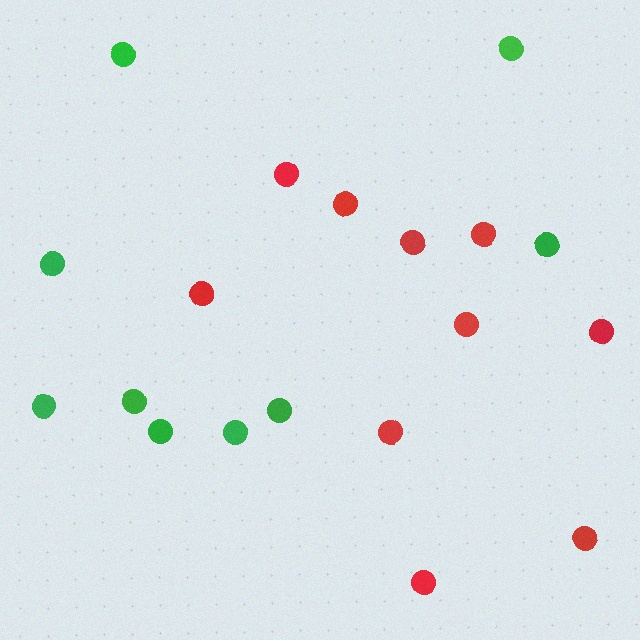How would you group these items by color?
There are 2 groups: one group of red circles (10) and one group of green circles (9).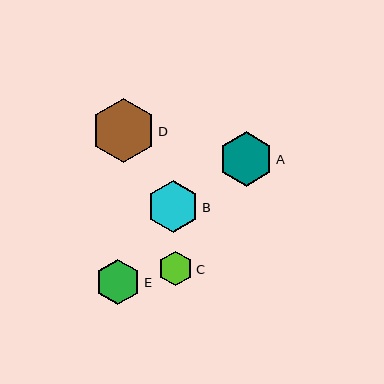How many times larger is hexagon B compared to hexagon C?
Hexagon B is approximately 1.5 times the size of hexagon C.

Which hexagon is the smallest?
Hexagon C is the smallest with a size of approximately 35 pixels.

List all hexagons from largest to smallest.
From largest to smallest: D, A, B, E, C.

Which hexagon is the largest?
Hexagon D is the largest with a size of approximately 64 pixels.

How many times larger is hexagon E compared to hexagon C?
Hexagon E is approximately 1.3 times the size of hexagon C.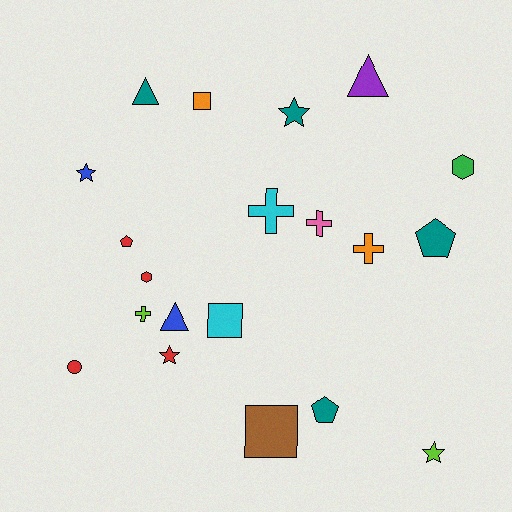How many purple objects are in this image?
There is 1 purple object.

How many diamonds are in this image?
There are no diamonds.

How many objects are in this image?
There are 20 objects.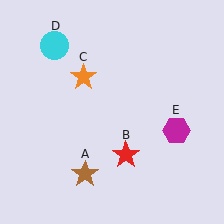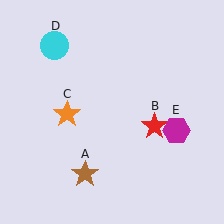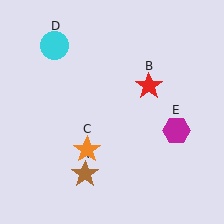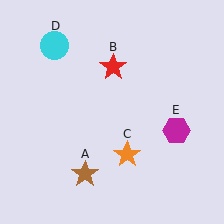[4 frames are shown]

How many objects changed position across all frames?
2 objects changed position: red star (object B), orange star (object C).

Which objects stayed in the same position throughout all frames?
Brown star (object A) and cyan circle (object D) and magenta hexagon (object E) remained stationary.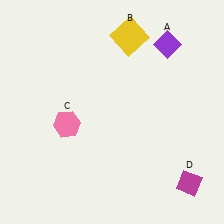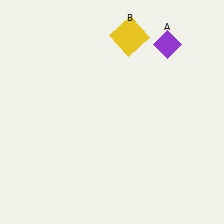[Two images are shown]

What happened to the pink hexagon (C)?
The pink hexagon (C) was removed in Image 2. It was in the bottom-left area of Image 1.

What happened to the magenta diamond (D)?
The magenta diamond (D) was removed in Image 2. It was in the bottom-right area of Image 1.